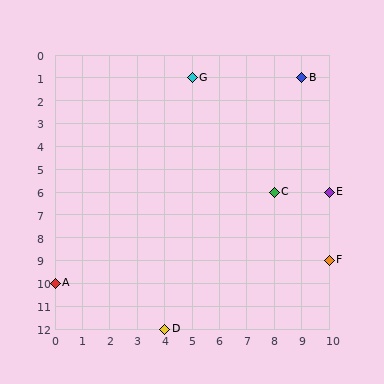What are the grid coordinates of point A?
Point A is at grid coordinates (0, 10).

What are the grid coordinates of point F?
Point F is at grid coordinates (10, 9).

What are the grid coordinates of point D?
Point D is at grid coordinates (4, 12).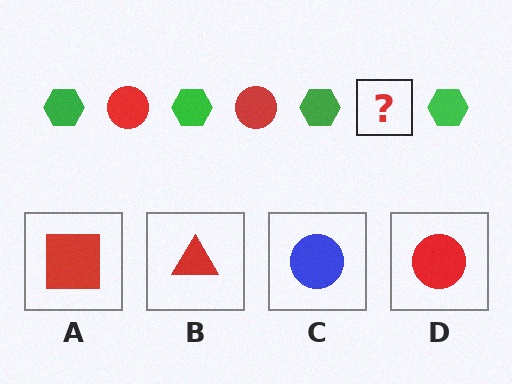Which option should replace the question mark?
Option D.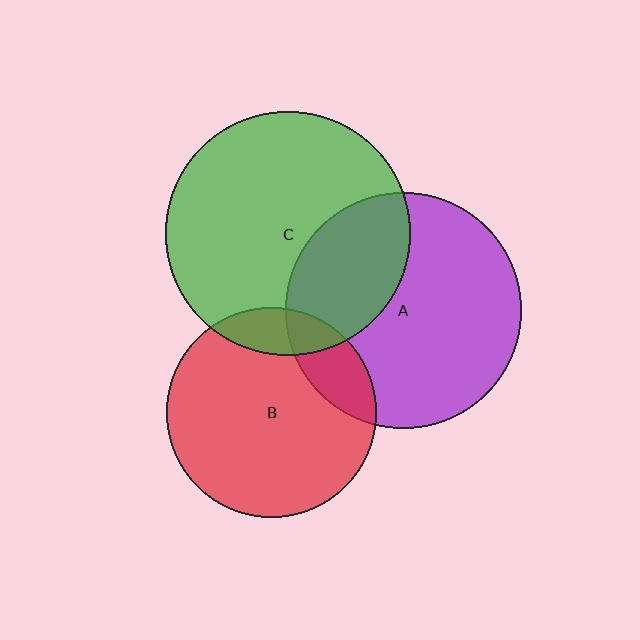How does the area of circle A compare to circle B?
Approximately 1.3 times.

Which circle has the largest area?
Circle C (green).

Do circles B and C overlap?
Yes.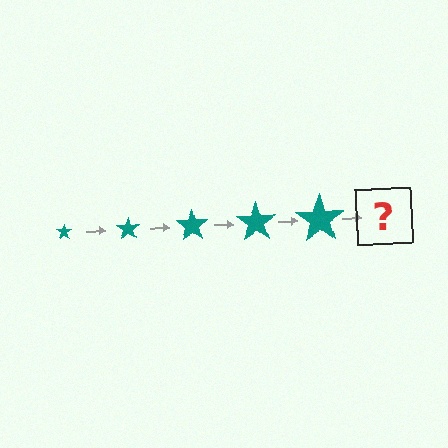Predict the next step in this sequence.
The next step is a teal star, larger than the previous one.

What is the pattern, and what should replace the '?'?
The pattern is that the star gets progressively larger each step. The '?' should be a teal star, larger than the previous one.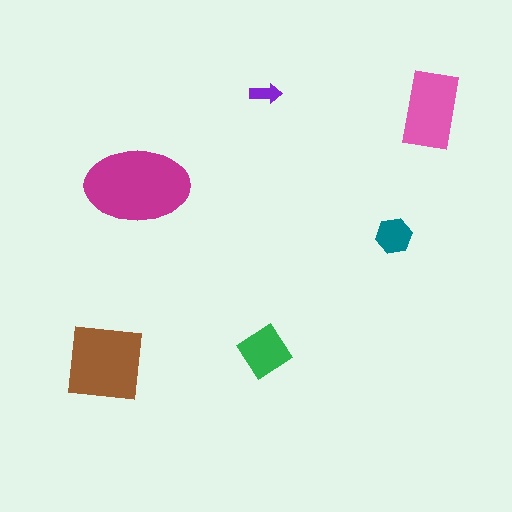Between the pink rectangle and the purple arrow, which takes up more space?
The pink rectangle.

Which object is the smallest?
The purple arrow.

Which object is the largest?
The magenta ellipse.